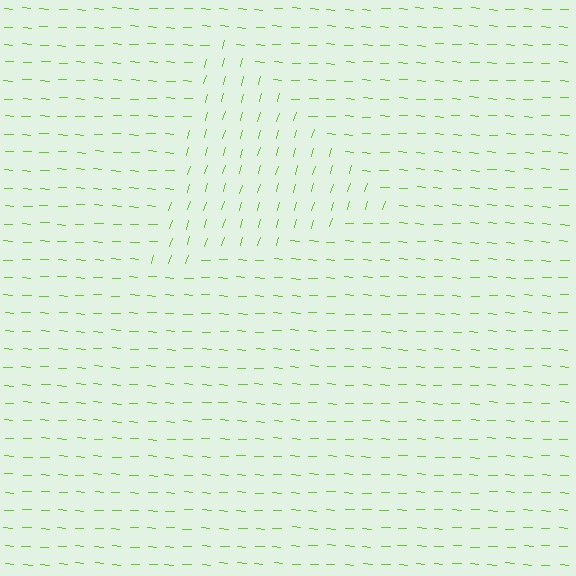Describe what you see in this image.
The image is filled with small lime line segments. A triangle region in the image has lines oriented differently from the surrounding lines, creating a visible texture boundary.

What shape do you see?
I see a triangle.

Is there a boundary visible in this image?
Yes, there is a texture boundary formed by a change in line orientation.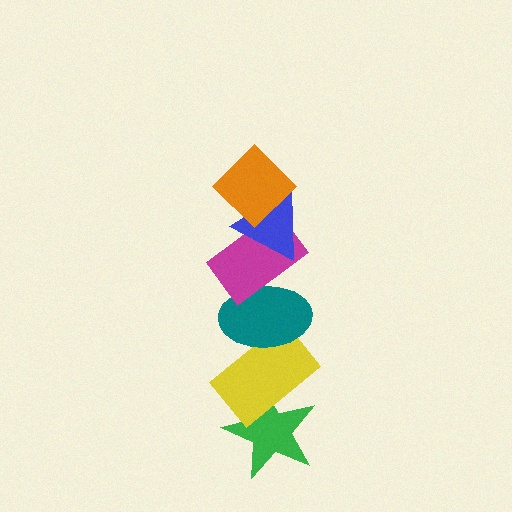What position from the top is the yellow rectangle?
The yellow rectangle is 5th from the top.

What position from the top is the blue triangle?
The blue triangle is 2nd from the top.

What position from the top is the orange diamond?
The orange diamond is 1st from the top.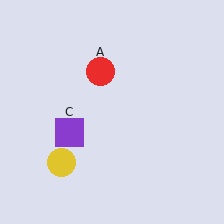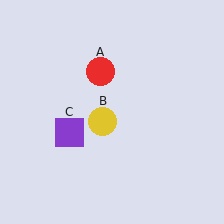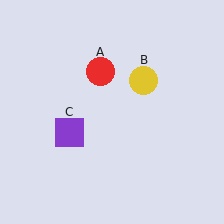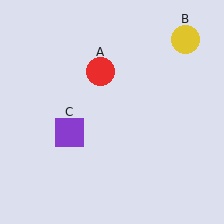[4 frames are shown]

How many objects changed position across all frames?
1 object changed position: yellow circle (object B).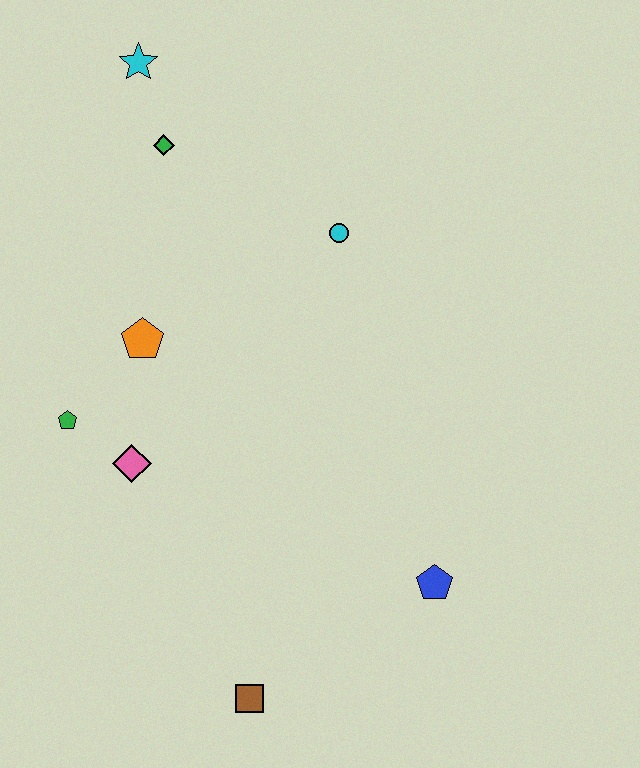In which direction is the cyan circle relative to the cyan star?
The cyan circle is to the right of the cyan star.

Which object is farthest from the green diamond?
The brown square is farthest from the green diamond.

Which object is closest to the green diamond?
The cyan star is closest to the green diamond.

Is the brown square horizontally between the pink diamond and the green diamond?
No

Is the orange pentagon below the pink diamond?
No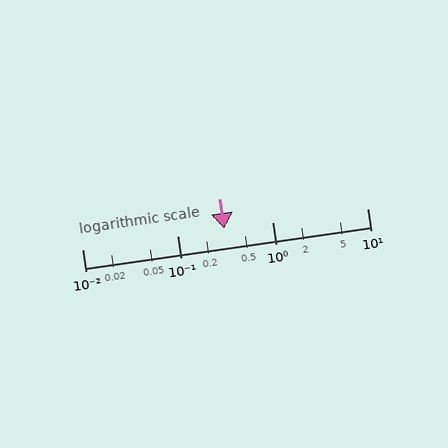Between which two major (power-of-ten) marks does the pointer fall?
The pointer is between 0.1 and 1.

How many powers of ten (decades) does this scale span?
The scale spans 3 decades, from 0.01 to 10.